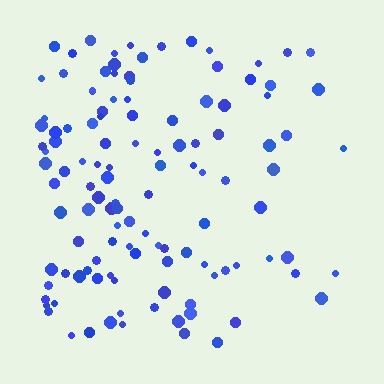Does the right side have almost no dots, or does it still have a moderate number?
Still a moderate number, just noticeably fewer than the left.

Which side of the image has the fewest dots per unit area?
The right.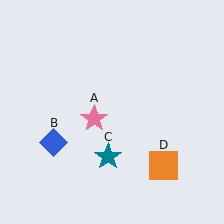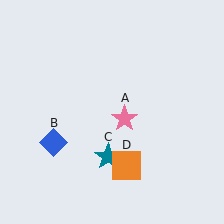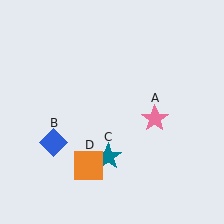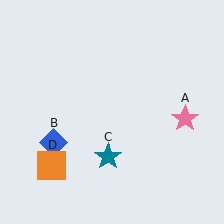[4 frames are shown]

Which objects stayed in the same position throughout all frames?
Blue diamond (object B) and teal star (object C) remained stationary.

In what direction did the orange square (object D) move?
The orange square (object D) moved left.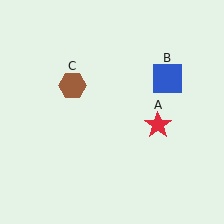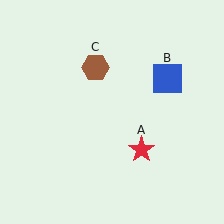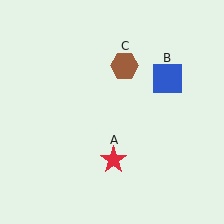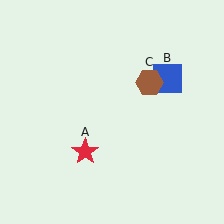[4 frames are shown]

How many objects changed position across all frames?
2 objects changed position: red star (object A), brown hexagon (object C).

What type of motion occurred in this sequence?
The red star (object A), brown hexagon (object C) rotated clockwise around the center of the scene.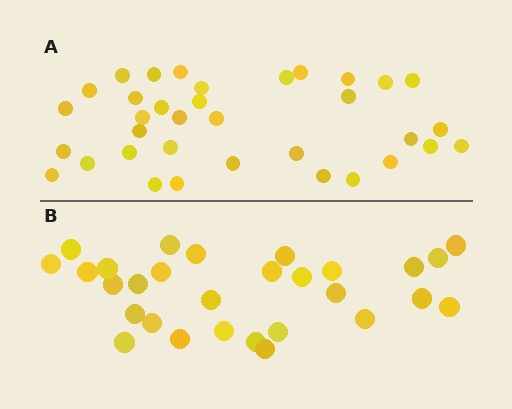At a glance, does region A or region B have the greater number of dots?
Region A (the top region) has more dots.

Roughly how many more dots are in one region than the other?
Region A has about 6 more dots than region B.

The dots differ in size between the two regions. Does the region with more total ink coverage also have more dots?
No. Region B has more total ink coverage because its dots are larger, but region A actually contains more individual dots. Total area can be misleading — the number of items is what matters here.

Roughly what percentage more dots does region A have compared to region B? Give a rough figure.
About 20% more.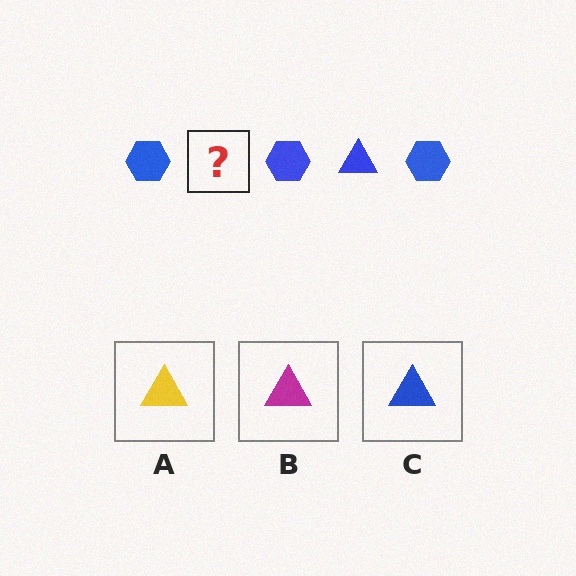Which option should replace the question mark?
Option C.